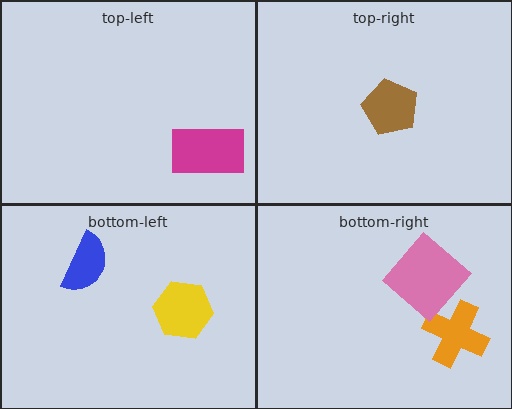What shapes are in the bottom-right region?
The orange cross, the pink diamond.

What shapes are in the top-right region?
The brown pentagon.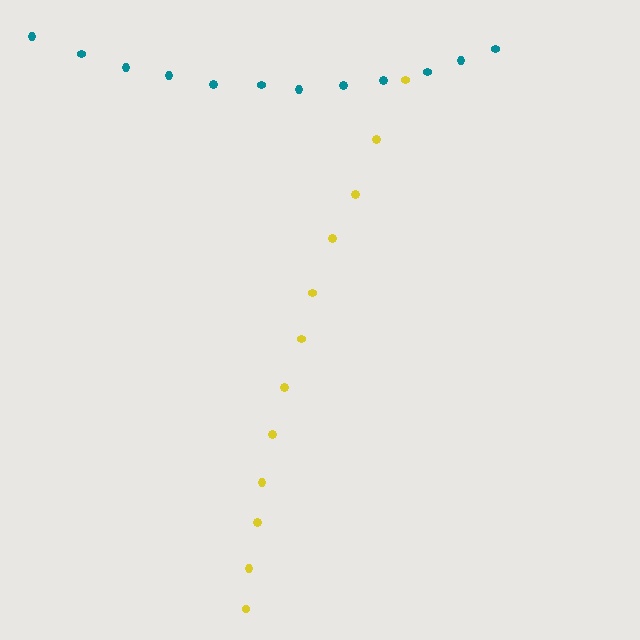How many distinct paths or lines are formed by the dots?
There are 2 distinct paths.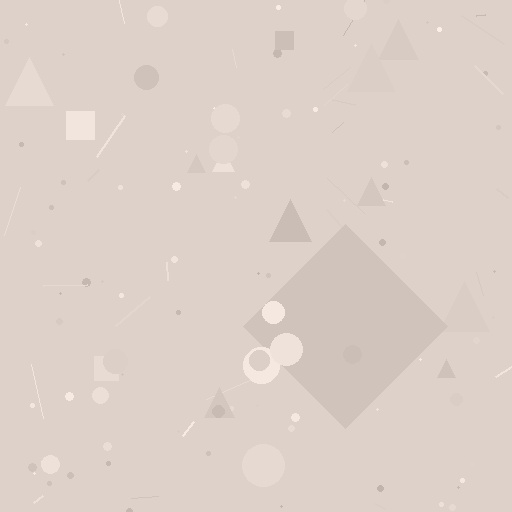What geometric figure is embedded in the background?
A diamond is embedded in the background.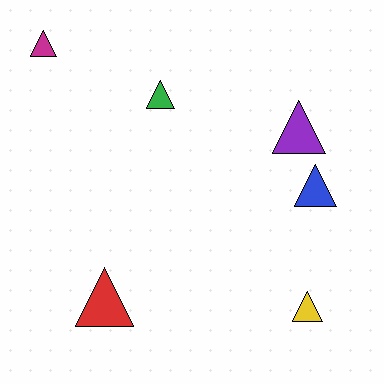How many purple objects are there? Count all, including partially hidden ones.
There is 1 purple object.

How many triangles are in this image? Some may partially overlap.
There are 6 triangles.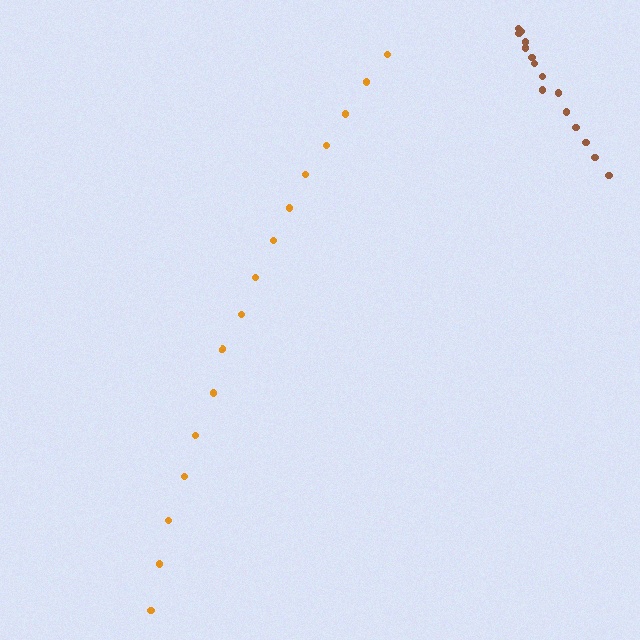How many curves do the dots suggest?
There are 2 distinct paths.